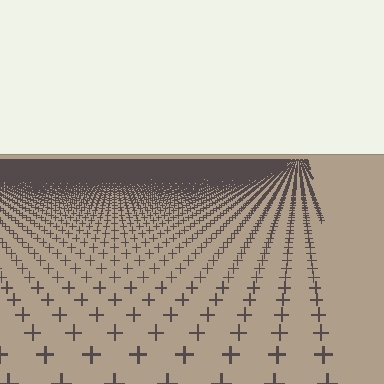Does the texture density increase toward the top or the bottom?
Density increases toward the top.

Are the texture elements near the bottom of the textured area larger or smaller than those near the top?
Larger. Near the bottom, elements are closer to the viewer and appear at a bigger on-screen size.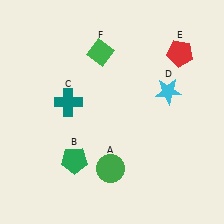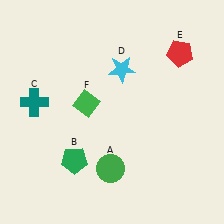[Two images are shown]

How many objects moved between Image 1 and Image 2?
3 objects moved between the two images.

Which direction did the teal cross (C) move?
The teal cross (C) moved left.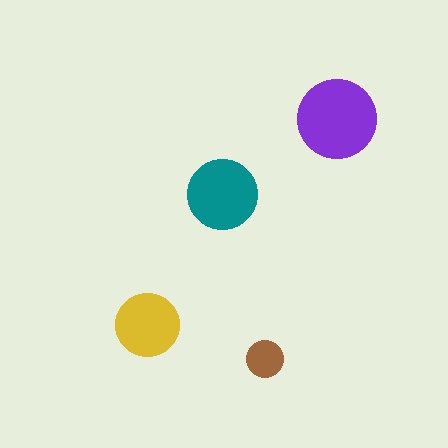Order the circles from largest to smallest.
the purple one, the teal one, the yellow one, the brown one.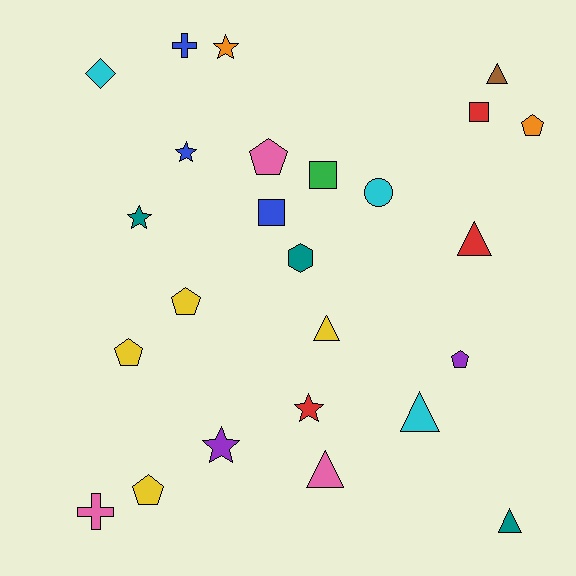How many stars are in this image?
There are 5 stars.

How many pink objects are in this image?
There are 3 pink objects.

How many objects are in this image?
There are 25 objects.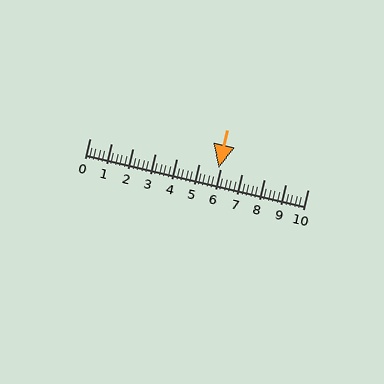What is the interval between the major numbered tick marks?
The major tick marks are spaced 1 units apart.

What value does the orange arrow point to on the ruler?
The orange arrow points to approximately 5.9.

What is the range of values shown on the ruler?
The ruler shows values from 0 to 10.